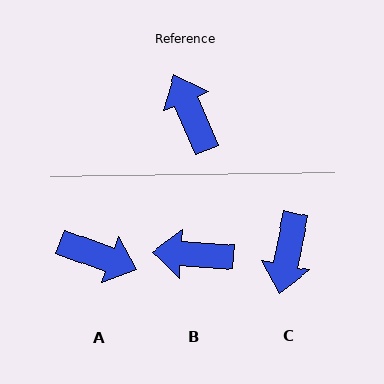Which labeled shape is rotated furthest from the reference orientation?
C, about 145 degrees away.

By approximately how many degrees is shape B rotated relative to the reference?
Approximately 63 degrees counter-clockwise.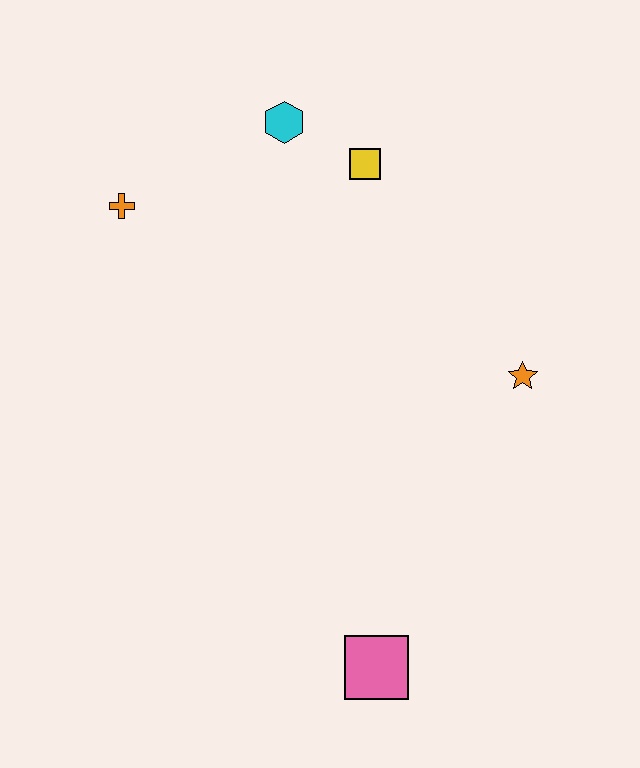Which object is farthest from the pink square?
The cyan hexagon is farthest from the pink square.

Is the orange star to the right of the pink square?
Yes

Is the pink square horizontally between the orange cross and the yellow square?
No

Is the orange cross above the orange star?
Yes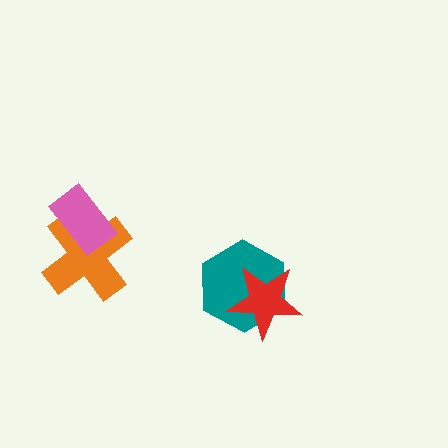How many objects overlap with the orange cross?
1 object overlaps with the orange cross.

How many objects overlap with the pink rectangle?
1 object overlaps with the pink rectangle.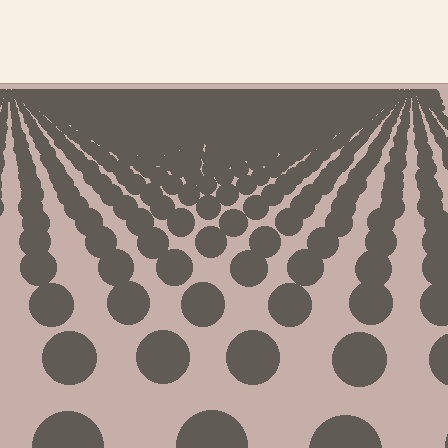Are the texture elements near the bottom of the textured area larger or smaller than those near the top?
Larger. Near the bottom, elements are closer to the viewer and appear at a bigger on-screen size.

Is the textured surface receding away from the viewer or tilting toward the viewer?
The surface is receding away from the viewer. Texture elements get smaller and denser toward the top.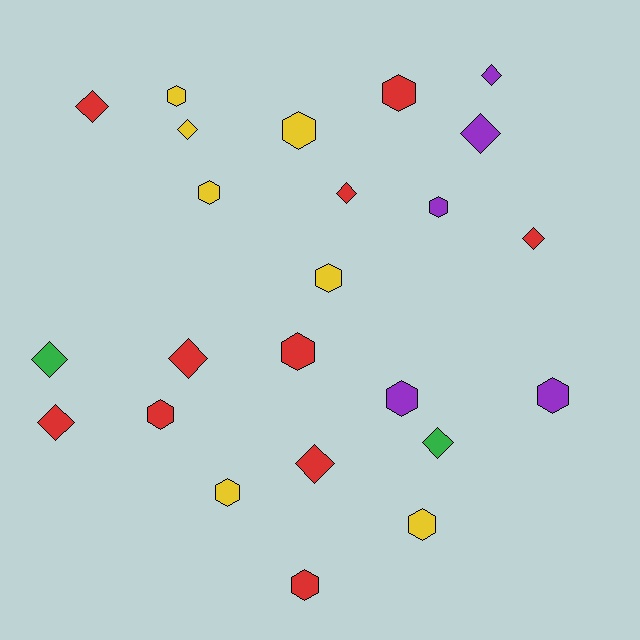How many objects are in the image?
There are 24 objects.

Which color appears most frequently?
Red, with 10 objects.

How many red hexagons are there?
There are 4 red hexagons.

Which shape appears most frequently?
Hexagon, with 13 objects.